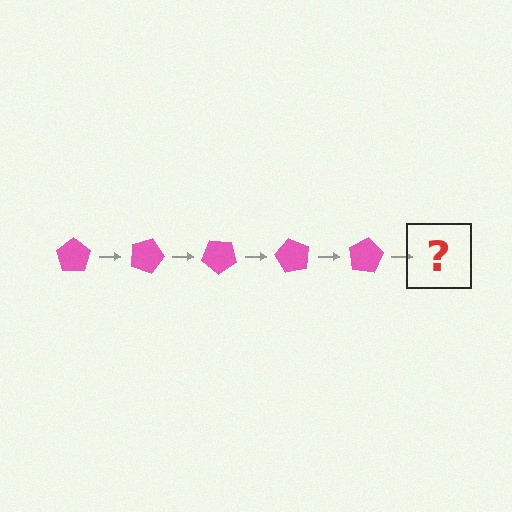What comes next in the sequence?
The next element should be a pink pentagon rotated 100 degrees.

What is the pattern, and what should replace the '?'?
The pattern is that the pentagon rotates 20 degrees each step. The '?' should be a pink pentagon rotated 100 degrees.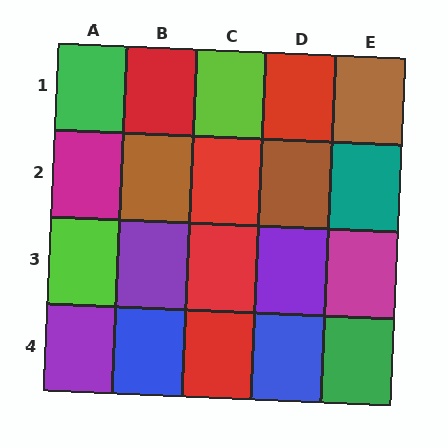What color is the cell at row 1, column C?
Lime.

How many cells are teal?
1 cell is teal.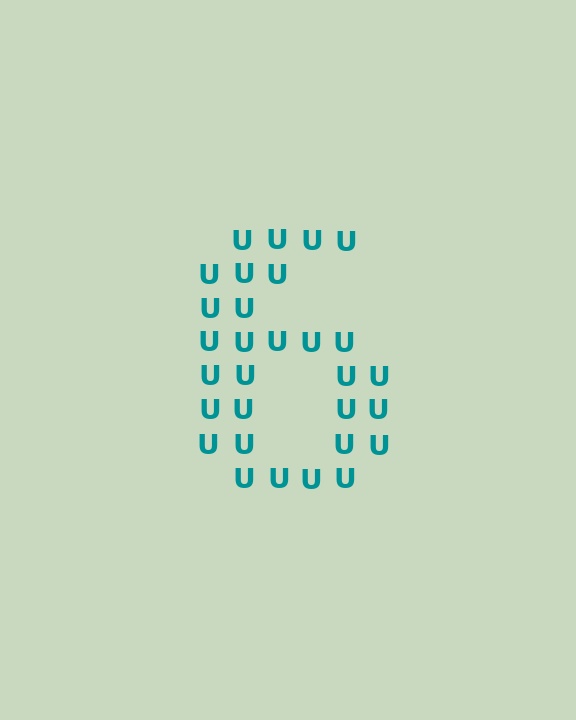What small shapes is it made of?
It is made of small letter U's.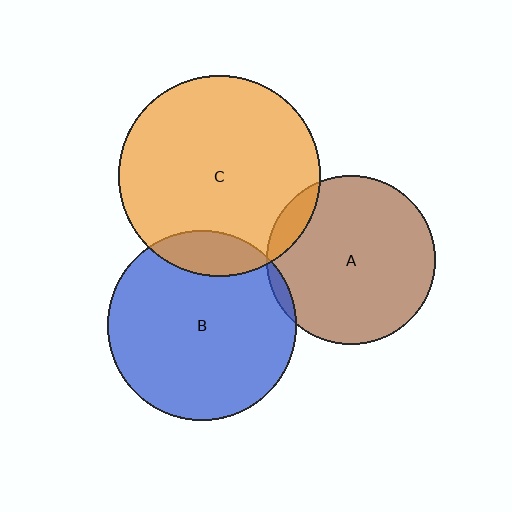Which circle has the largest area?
Circle C (orange).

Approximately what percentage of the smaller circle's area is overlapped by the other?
Approximately 10%.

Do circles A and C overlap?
Yes.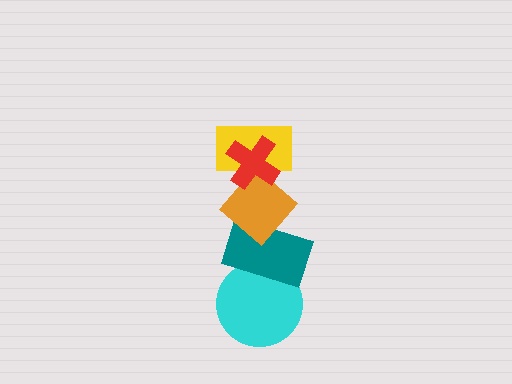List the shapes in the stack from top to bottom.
From top to bottom: the red cross, the yellow rectangle, the orange diamond, the teal rectangle, the cyan circle.